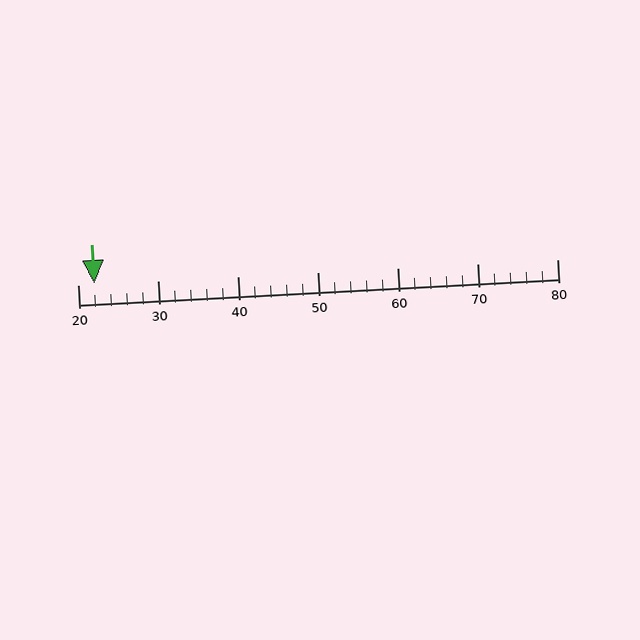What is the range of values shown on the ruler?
The ruler shows values from 20 to 80.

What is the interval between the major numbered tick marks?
The major tick marks are spaced 10 units apart.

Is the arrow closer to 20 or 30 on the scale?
The arrow is closer to 20.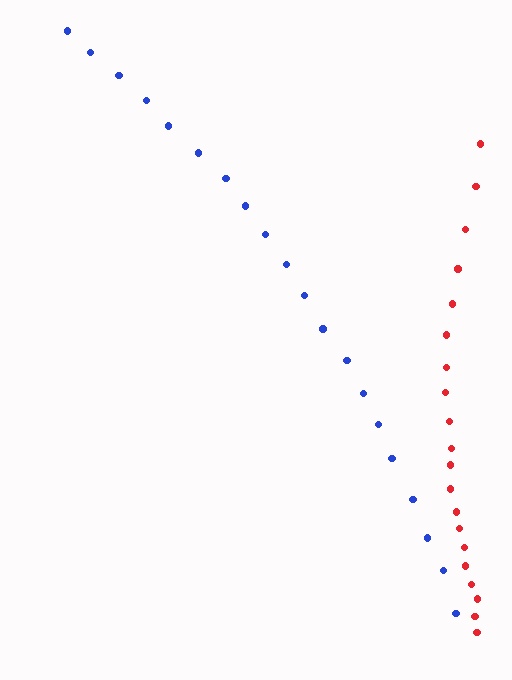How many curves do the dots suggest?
There are 2 distinct paths.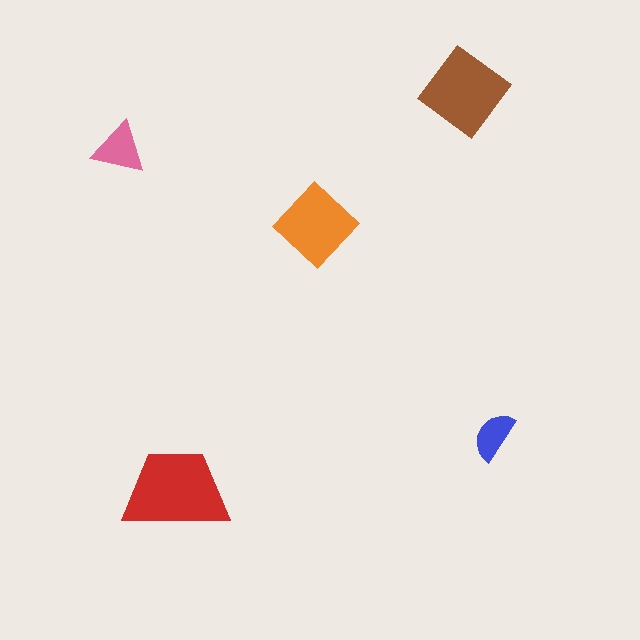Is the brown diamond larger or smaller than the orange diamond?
Larger.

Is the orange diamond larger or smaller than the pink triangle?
Larger.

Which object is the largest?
The red trapezoid.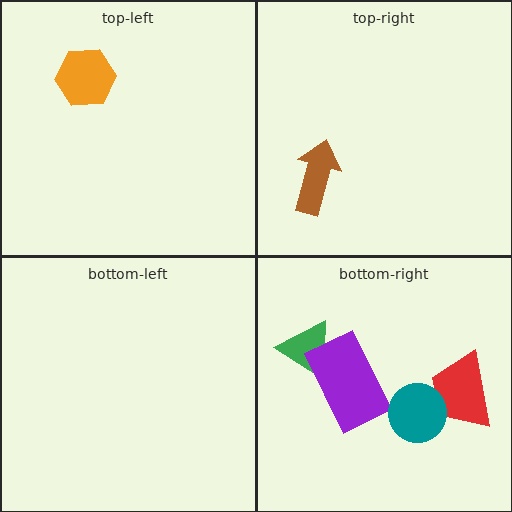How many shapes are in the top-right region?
1.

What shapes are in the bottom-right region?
The green triangle, the purple rectangle, the red trapezoid, the teal circle.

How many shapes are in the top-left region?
1.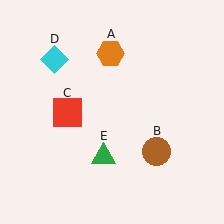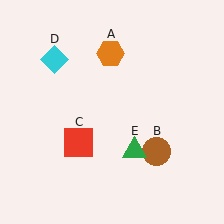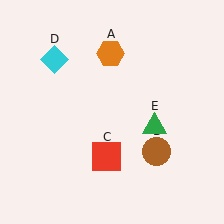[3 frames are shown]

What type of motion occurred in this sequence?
The red square (object C), green triangle (object E) rotated counterclockwise around the center of the scene.